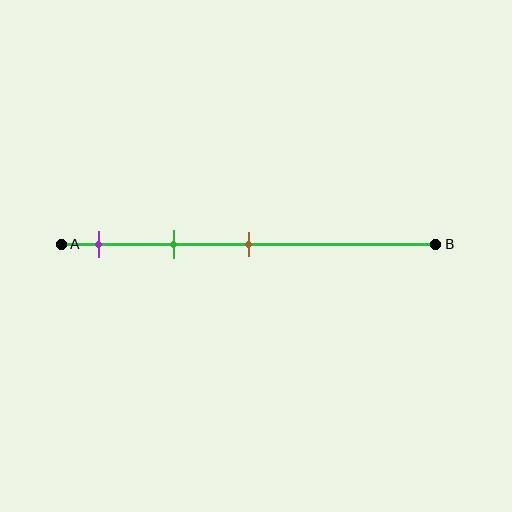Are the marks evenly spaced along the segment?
Yes, the marks are approximately evenly spaced.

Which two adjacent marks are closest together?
The purple and green marks are the closest adjacent pair.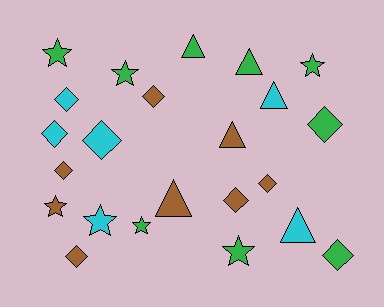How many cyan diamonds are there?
There are 3 cyan diamonds.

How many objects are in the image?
There are 23 objects.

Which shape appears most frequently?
Diamond, with 10 objects.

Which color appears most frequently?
Green, with 9 objects.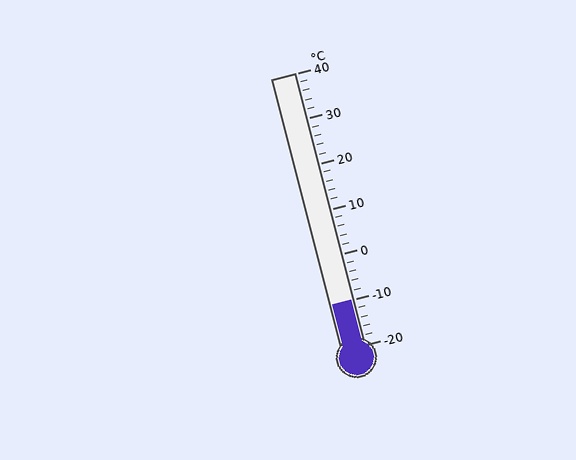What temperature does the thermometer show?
The thermometer shows approximately -10°C.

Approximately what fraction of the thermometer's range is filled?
The thermometer is filled to approximately 15% of its range.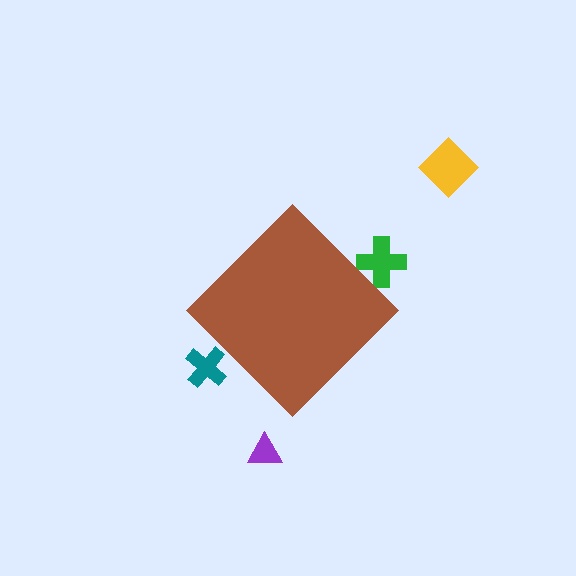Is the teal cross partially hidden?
Yes, the teal cross is partially hidden behind the brown diamond.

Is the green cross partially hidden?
Yes, the green cross is partially hidden behind the brown diamond.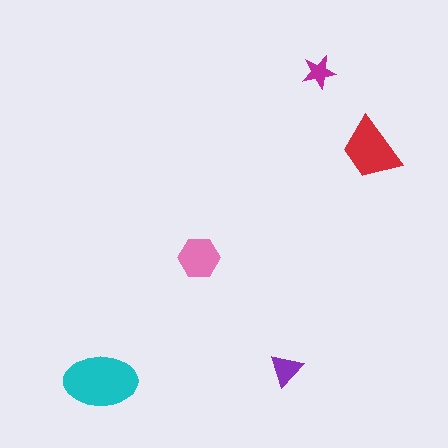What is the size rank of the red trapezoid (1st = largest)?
2nd.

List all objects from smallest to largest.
The magenta star, the purple triangle, the pink hexagon, the red trapezoid, the cyan ellipse.